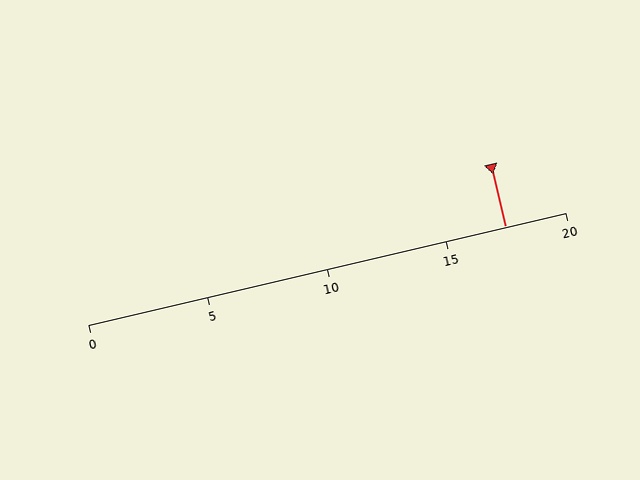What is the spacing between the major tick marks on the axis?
The major ticks are spaced 5 apart.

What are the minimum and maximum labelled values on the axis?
The axis runs from 0 to 20.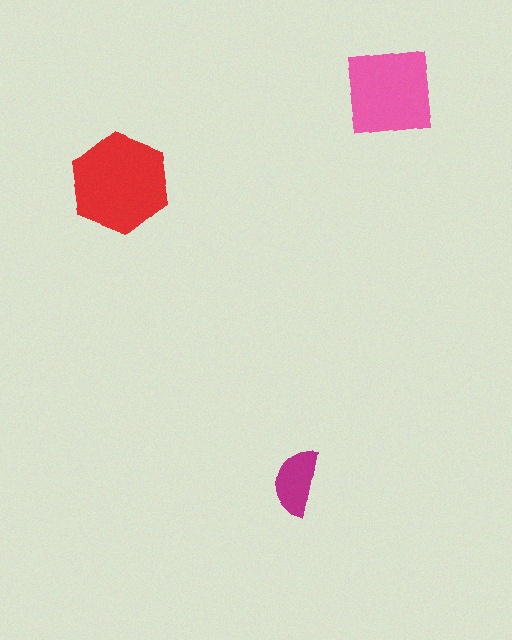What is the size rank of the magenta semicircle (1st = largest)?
3rd.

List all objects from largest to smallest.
The red hexagon, the pink square, the magenta semicircle.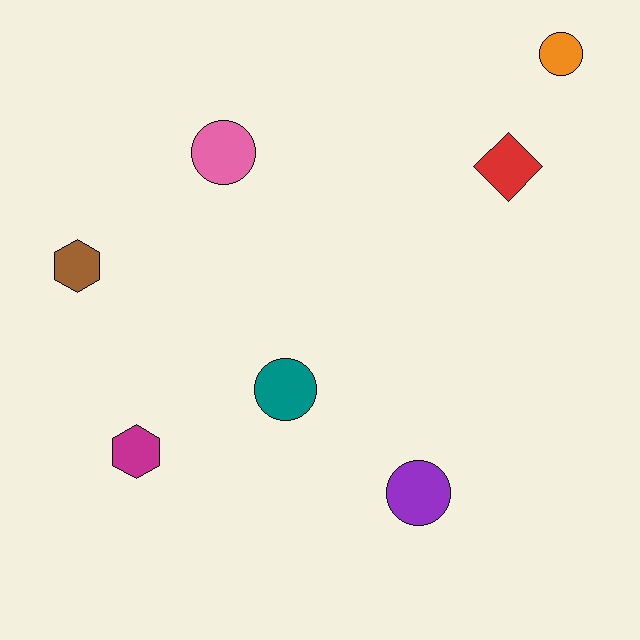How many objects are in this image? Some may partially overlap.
There are 7 objects.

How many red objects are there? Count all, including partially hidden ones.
There is 1 red object.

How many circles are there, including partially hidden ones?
There are 4 circles.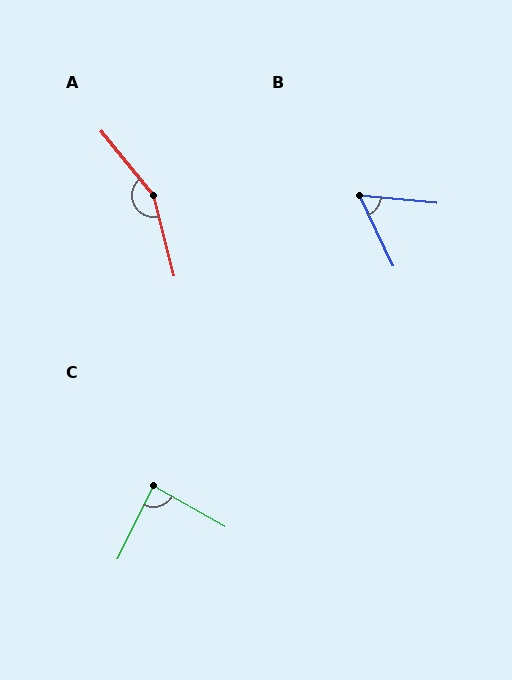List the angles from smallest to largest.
B (60°), C (87°), A (155°).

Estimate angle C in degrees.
Approximately 87 degrees.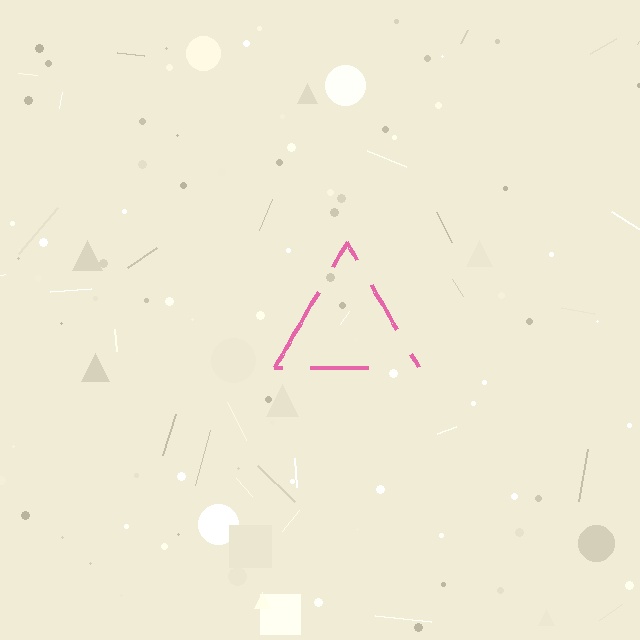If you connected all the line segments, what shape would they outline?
They would outline a triangle.